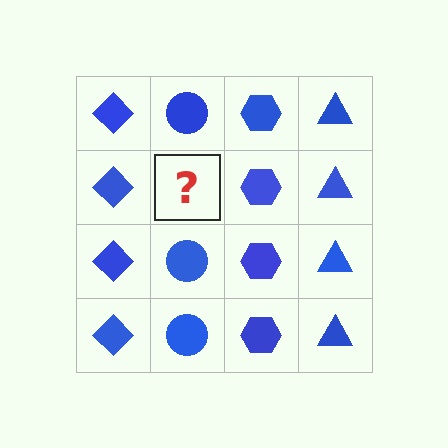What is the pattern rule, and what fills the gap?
The rule is that each column has a consistent shape. The gap should be filled with a blue circle.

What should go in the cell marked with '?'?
The missing cell should contain a blue circle.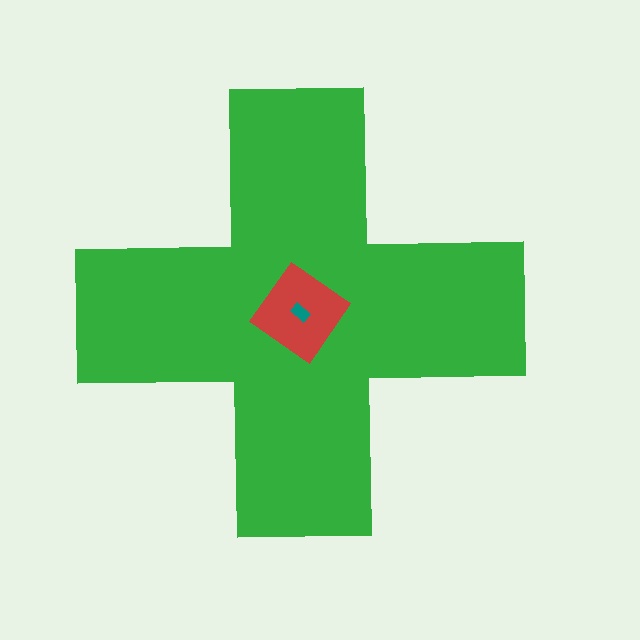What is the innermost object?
The teal rectangle.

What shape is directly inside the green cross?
The red diamond.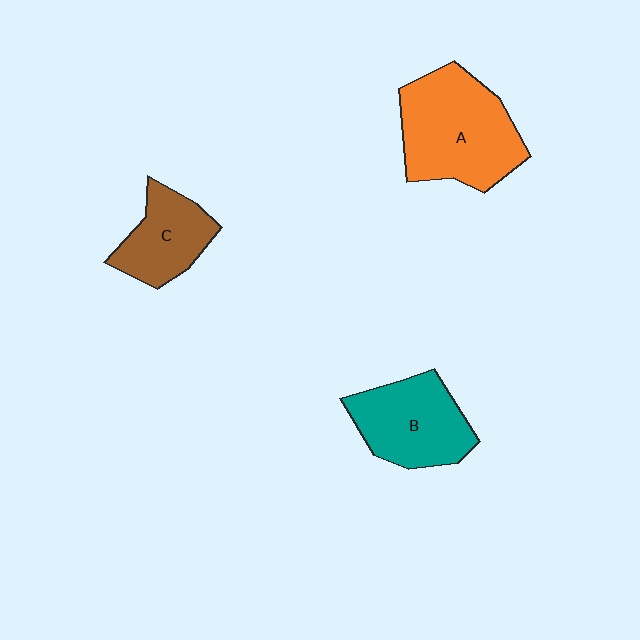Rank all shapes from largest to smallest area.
From largest to smallest: A (orange), B (teal), C (brown).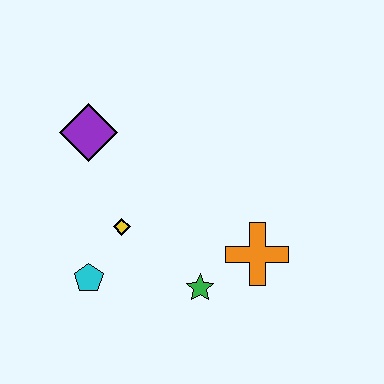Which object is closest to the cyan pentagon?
The yellow diamond is closest to the cyan pentagon.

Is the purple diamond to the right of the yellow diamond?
No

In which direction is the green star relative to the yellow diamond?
The green star is to the right of the yellow diamond.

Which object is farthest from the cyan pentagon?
The orange cross is farthest from the cyan pentagon.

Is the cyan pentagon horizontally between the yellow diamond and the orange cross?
No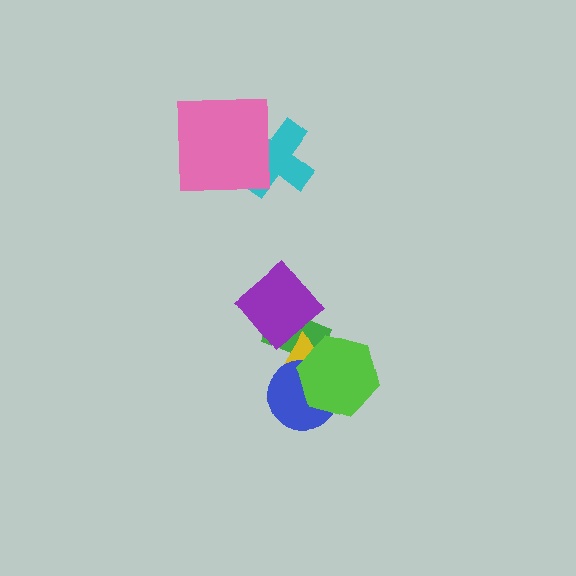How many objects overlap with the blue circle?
2 objects overlap with the blue circle.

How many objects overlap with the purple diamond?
1 object overlaps with the purple diamond.